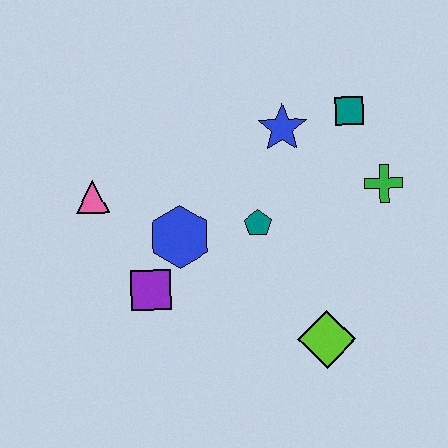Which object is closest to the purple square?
The blue hexagon is closest to the purple square.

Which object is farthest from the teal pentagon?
The pink triangle is farthest from the teal pentagon.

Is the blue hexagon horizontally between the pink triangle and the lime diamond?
Yes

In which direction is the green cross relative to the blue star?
The green cross is to the right of the blue star.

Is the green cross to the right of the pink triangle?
Yes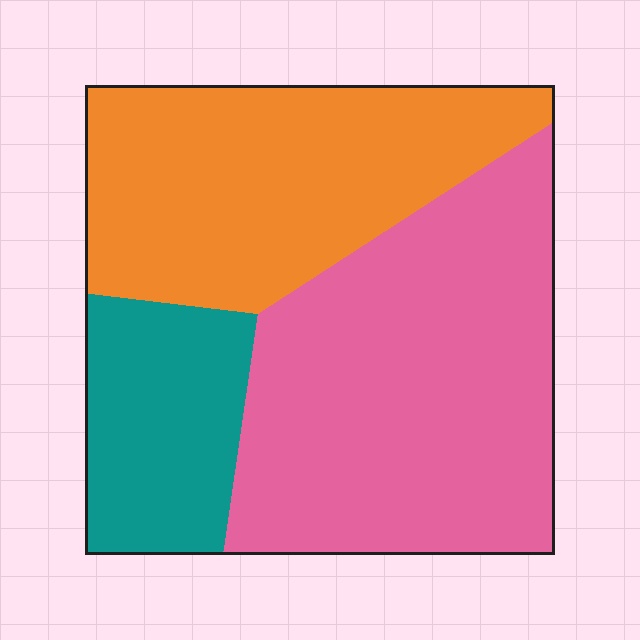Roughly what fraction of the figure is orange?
Orange covers roughly 35% of the figure.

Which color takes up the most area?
Pink, at roughly 45%.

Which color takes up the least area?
Teal, at roughly 20%.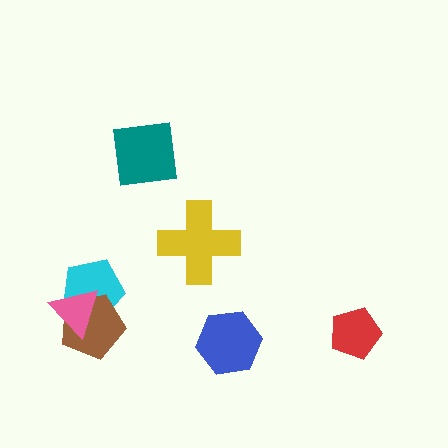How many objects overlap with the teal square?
0 objects overlap with the teal square.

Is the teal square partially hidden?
No, no other shape covers it.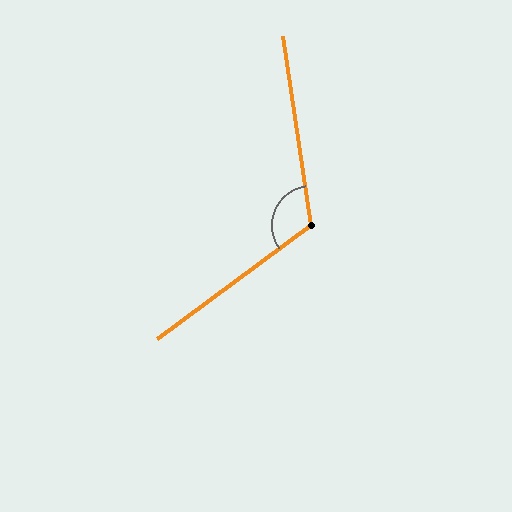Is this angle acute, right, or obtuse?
It is obtuse.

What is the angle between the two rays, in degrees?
Approximately 118 degrees.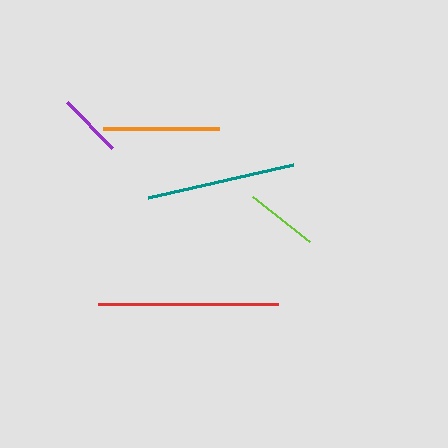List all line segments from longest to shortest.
From longest to shortest: red, teal, orange, lime, purple.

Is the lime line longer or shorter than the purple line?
The lime line is longer than the purple line.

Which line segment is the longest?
The red line is the longest at approximately 181 pixels.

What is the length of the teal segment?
The teal segment is approximately 149 pixels long.